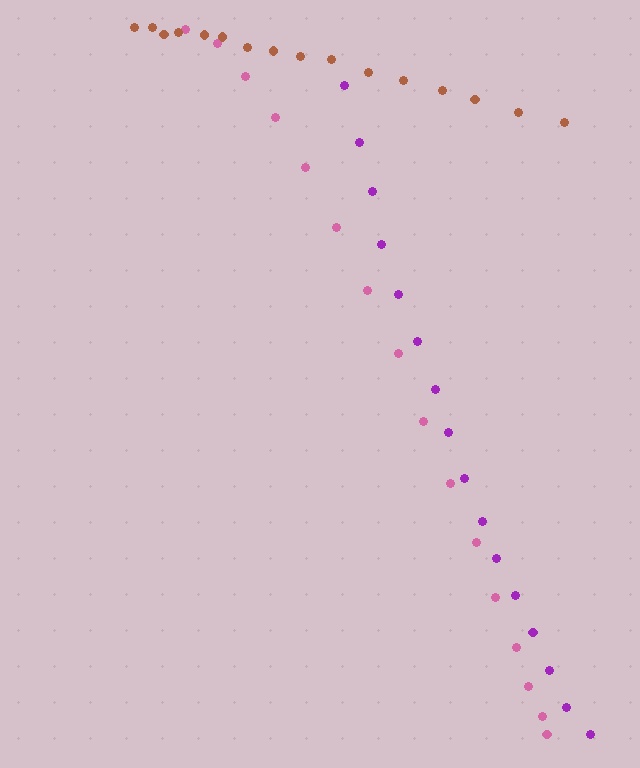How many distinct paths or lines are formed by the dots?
There are 3 distinct paths.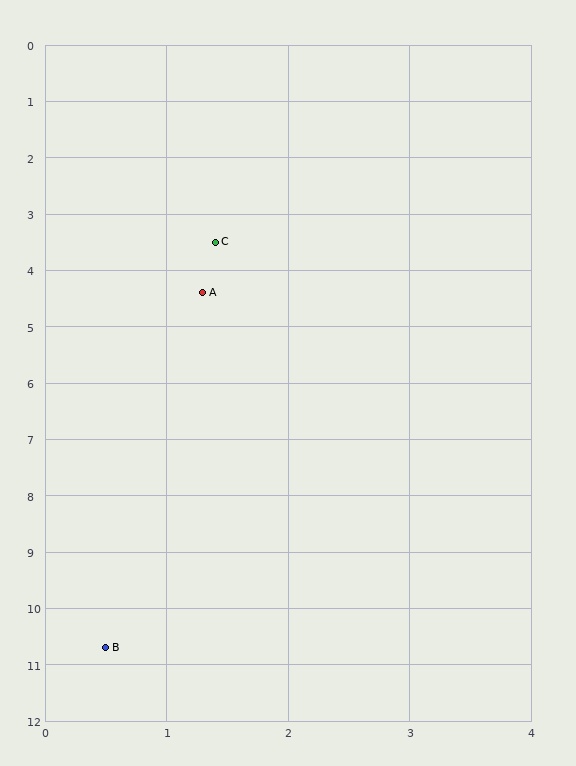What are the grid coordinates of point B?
Point B is at approximately (0.5, 10.7).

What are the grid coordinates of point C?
Point C is at approximately (1.4, 3.5).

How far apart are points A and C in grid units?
Points A and C are about 0.9 grid units apart.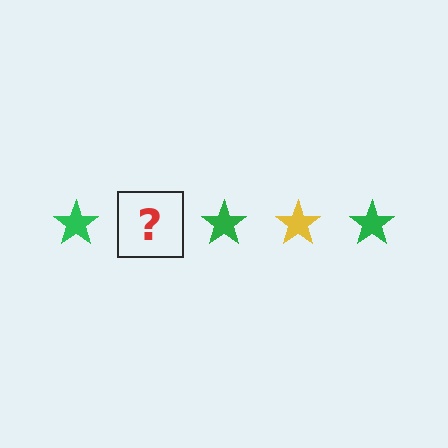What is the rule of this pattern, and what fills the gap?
The rule is that the pattern cycles through green, yellow stars. The gap should be filled with a yellow star.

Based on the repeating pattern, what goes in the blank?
The blank should be a yellow star.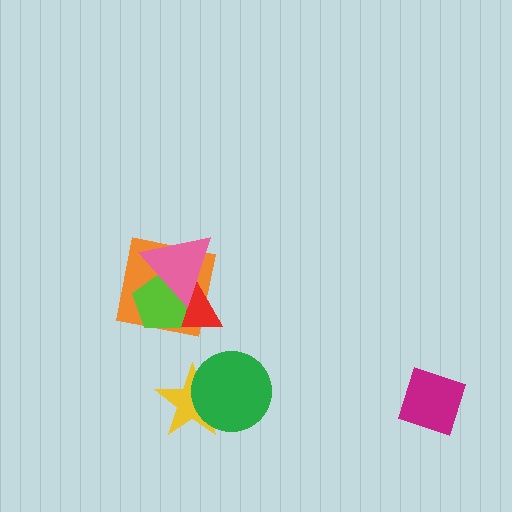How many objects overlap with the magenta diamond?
0 objects overlap with the magenta diamond.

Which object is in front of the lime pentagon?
The pink triangle is in front of the lime pentagon.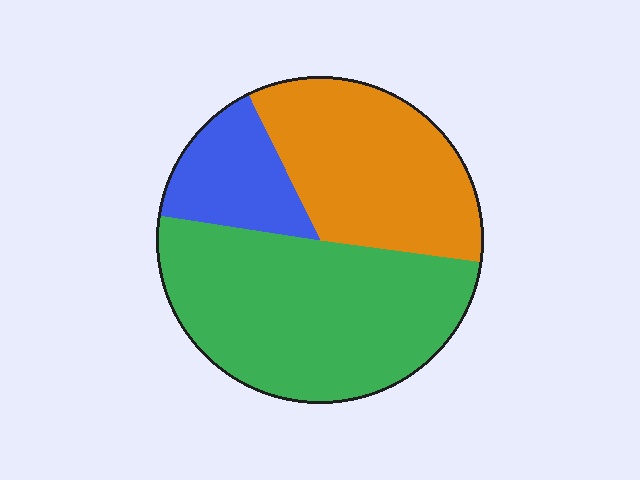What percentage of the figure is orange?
Orange covers about 35% of the figure.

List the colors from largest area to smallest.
From largest to smallest: green, orange, blue.